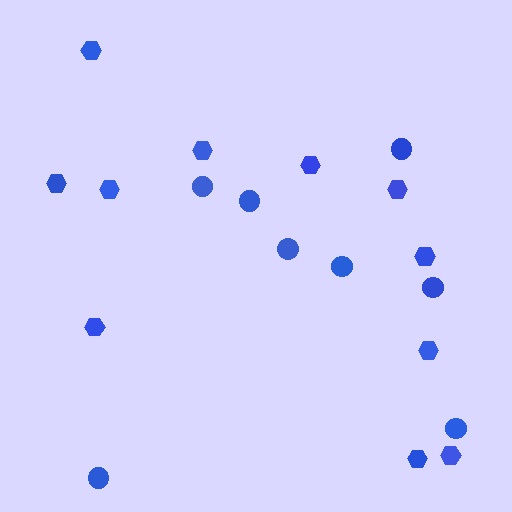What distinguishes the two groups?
There are 2 groups: one group of circles (8) and one group of hexagons (11).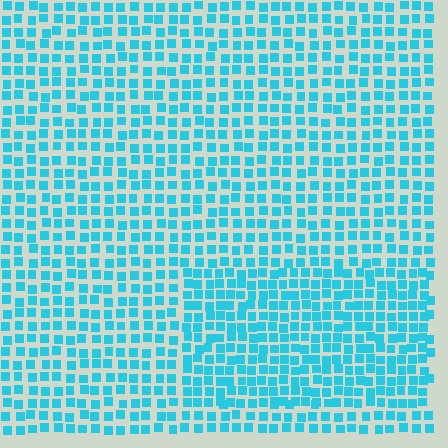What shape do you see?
I see a rectangle.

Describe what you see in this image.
The image contains small cyan elements arranged at two different densities. A rectangle-shaped region is visible where the elements are more densely packed than the surrounding area.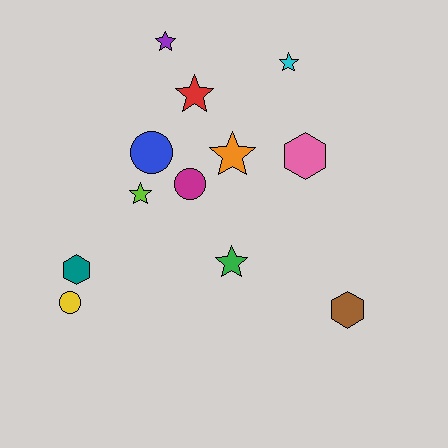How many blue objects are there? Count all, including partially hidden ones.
There is 1 blue object.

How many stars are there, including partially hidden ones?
There are 6 stars.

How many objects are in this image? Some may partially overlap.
There are 12 objects.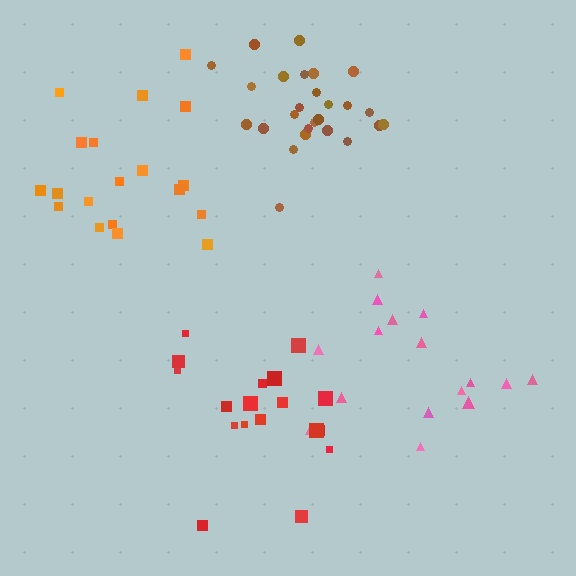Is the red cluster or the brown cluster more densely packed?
Brown.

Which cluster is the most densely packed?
Brown.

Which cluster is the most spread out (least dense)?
Orange.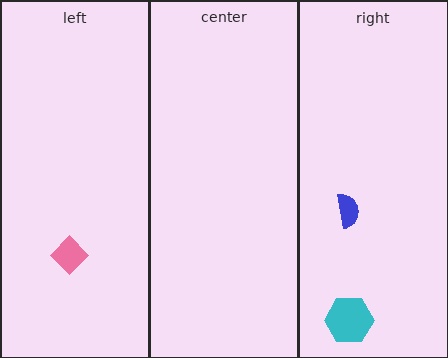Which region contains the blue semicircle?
The right region.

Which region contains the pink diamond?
The left region.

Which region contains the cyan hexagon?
The right region.